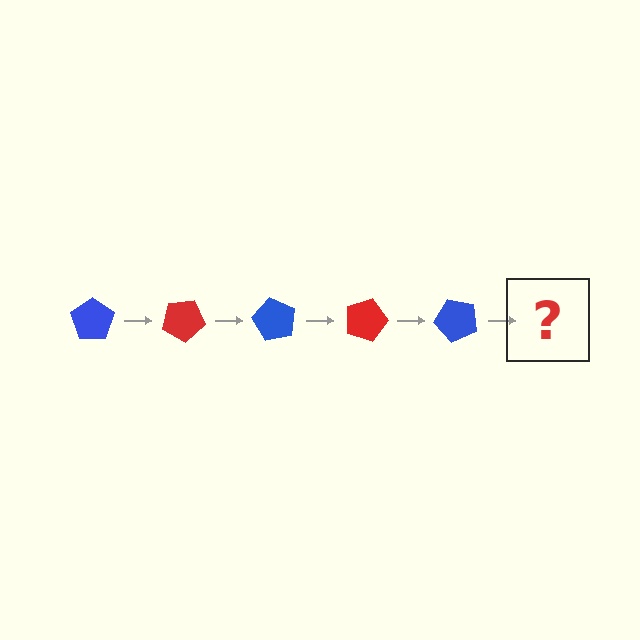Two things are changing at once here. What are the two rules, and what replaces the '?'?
The two rules are that it rotates 30 degrees each step and the color cycles through blue and red. The '?' should be a red pentagon, rotated 150 degrees from the start.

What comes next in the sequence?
The next element should be a red pentagon, rotated 150 degrees from the start.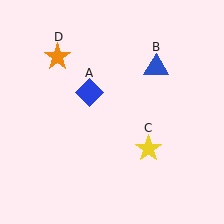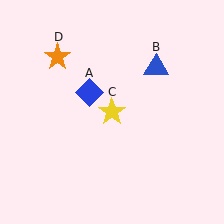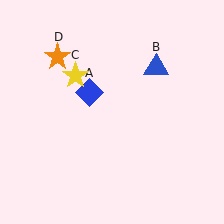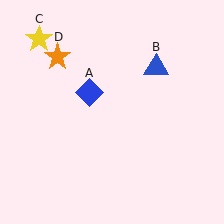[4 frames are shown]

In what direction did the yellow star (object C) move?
The yellow star (object C) moved up and to the left.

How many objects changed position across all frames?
1 object changed position: yellow star (object C).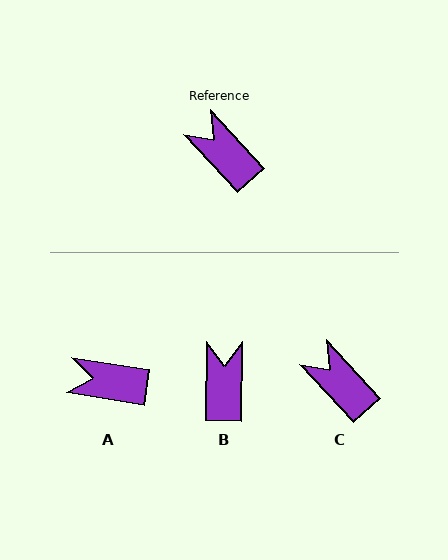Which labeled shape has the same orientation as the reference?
C.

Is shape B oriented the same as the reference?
No, it is off by about 44 degrees.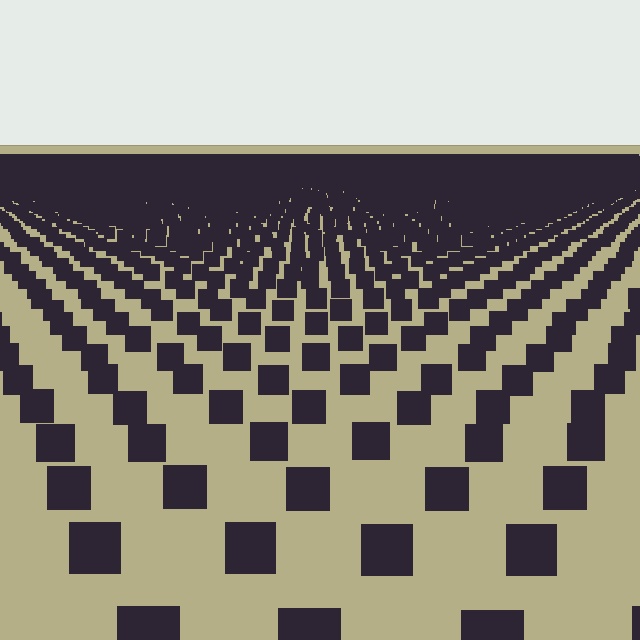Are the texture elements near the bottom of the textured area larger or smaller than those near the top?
Larger. Near the bottom, elements are closer to the viewer and appear at a bigger on-screen size.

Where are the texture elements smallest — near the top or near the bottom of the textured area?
Near the top.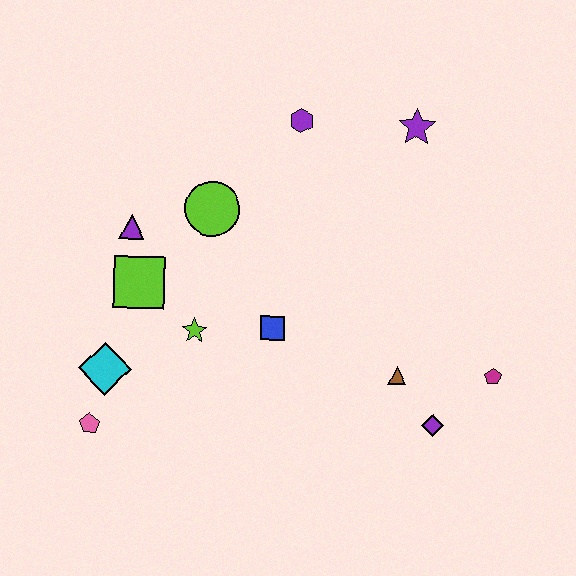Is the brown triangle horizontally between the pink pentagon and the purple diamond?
Yes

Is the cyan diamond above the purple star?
No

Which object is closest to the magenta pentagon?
The purple diamond is closest to the magenta pentagon.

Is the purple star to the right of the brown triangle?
Yes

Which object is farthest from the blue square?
The purple star is farthest from the blue square.